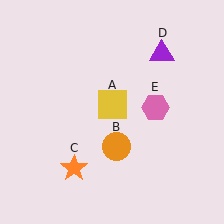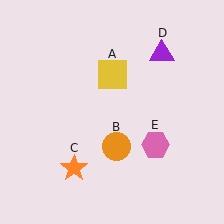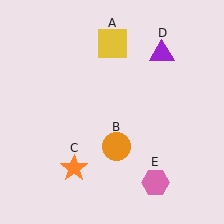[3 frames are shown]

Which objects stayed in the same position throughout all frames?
Orange circle (object B) and orange star (object C) and purple triangle (object D) remained stationary.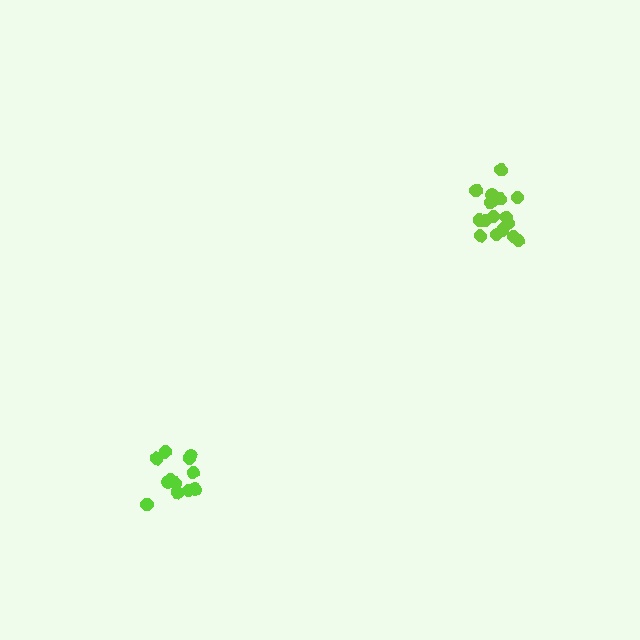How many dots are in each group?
Group 1: 12 dots, Group 2: 16 dots (28 total).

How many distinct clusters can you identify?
There are 2 distinct clusters.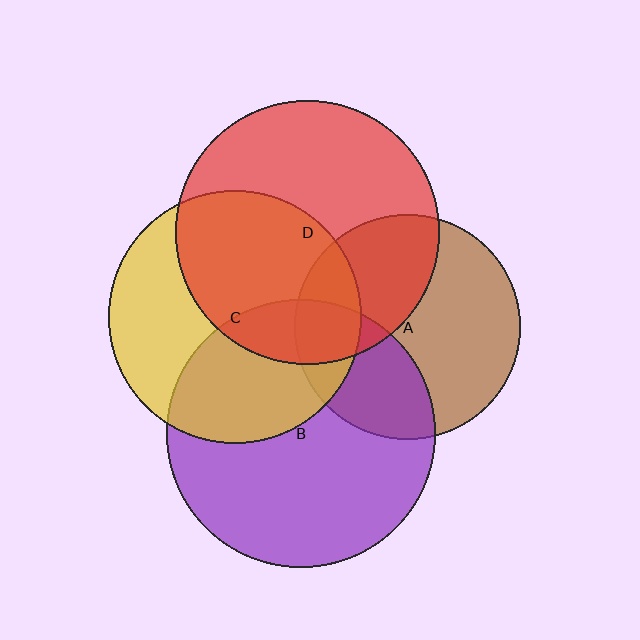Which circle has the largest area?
Circle B (purple).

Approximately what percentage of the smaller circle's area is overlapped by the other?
Approximately 40%.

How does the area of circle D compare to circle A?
Approximately 1.4 times.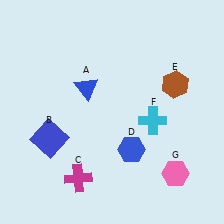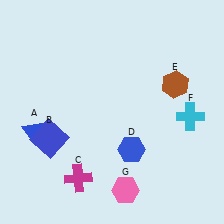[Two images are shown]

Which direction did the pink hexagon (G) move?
The pink hexagon (G) moved left.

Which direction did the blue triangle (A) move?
The blue triangle (A) moved left.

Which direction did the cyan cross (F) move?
The cyan cross (F) moved right.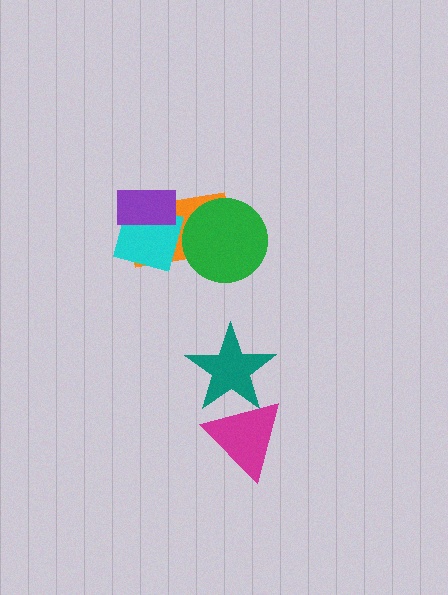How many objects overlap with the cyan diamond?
2 objects overlap with the cyan diamond.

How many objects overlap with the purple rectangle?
2 objects overlap with the purple rectangle.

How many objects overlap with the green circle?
1 object overlaps with the green circle.